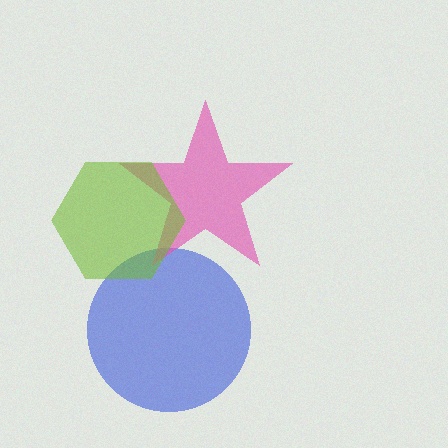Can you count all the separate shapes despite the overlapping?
Yes, there are 3 separate shapes.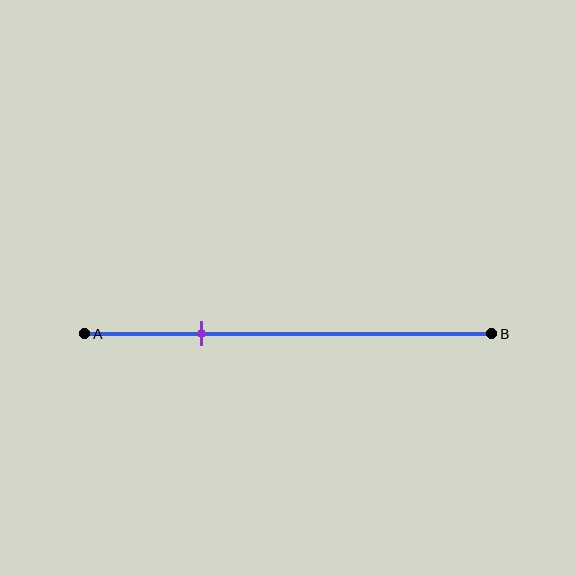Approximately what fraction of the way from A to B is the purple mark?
The purple mark is approximately 30% of the way from A to B.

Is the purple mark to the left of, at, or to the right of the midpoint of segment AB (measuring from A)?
The purple mark is to the left of the midpoint of segment AB.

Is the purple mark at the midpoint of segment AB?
No, the mark is at about 30% from A, not at the 50% midpoint.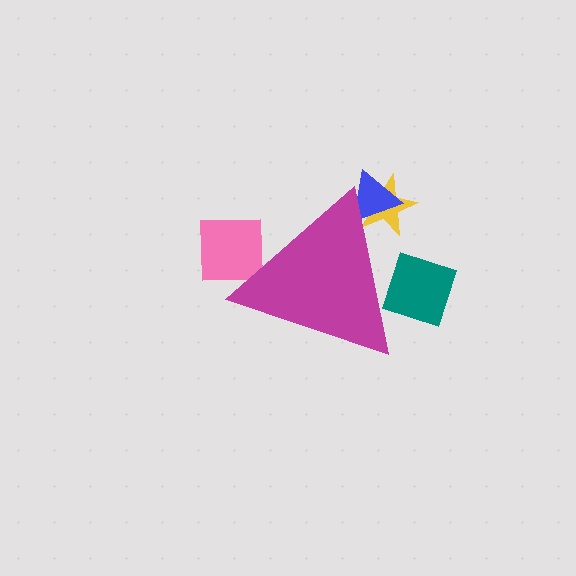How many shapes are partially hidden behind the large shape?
4 shapes are partially hidden.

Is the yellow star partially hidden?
Yes, the yellow star is partially hidden behind the magenta triangle.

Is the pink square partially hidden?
Yes, the pink square is partially hidden behind the magenta triangle.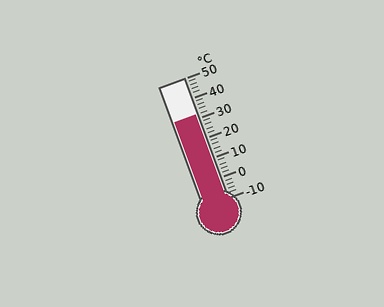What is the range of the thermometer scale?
The thermometer scale ranges from -10°C to 50°C.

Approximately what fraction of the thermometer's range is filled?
The thermometer is filled to approximately 70% of its range.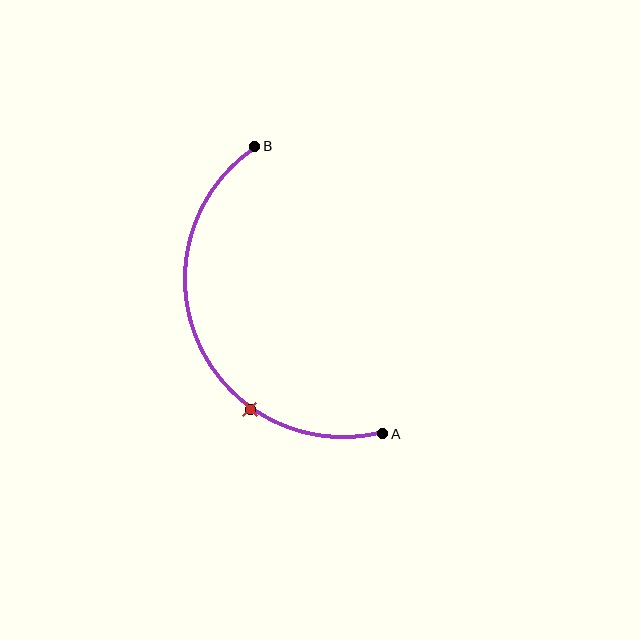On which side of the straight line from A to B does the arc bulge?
The arc bulges to the left of the straight line connecting A and B.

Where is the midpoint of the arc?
The arc midpoint is the point on the curve farthest from the straight line joining A and B. It sits to the left of that line.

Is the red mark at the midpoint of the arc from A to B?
No. The red mark lies on the arc but is closer to endpoint A. The arc midpoint would be at the point on the curve equidistant along the arc from both A and B.